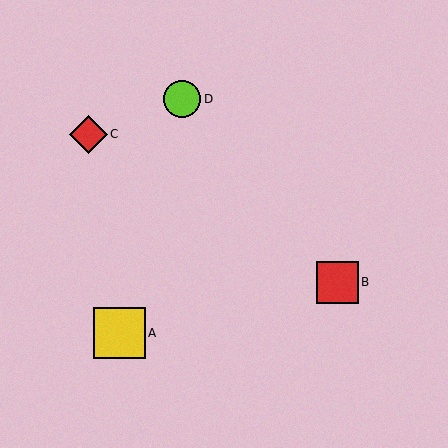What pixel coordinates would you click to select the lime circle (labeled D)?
Click at (182, 99) to select the lime circle D.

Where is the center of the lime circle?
The center of the lime circle is at (182, 99).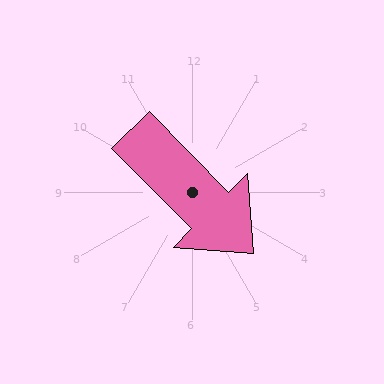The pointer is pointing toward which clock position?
Roughly 5 o'clock.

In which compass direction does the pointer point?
Southeast.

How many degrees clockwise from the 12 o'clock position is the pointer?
Approximately 135 degrees.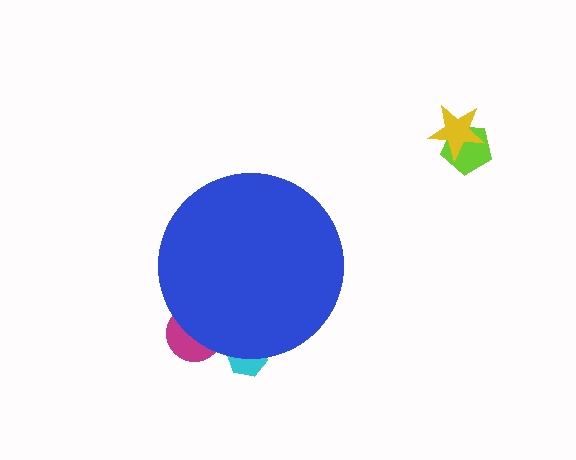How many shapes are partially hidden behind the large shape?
2 shapes are partially hidden.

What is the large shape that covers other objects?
A blue circle.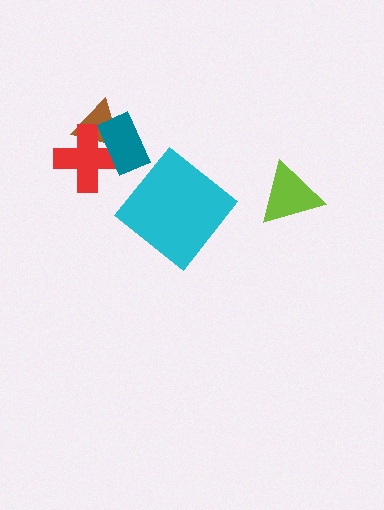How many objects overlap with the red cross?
2 objects overlap with the red cross.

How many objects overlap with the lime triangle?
0 objects overlap with the lime triangle.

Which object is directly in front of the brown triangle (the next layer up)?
The red cross is directly in front of the brown triangle.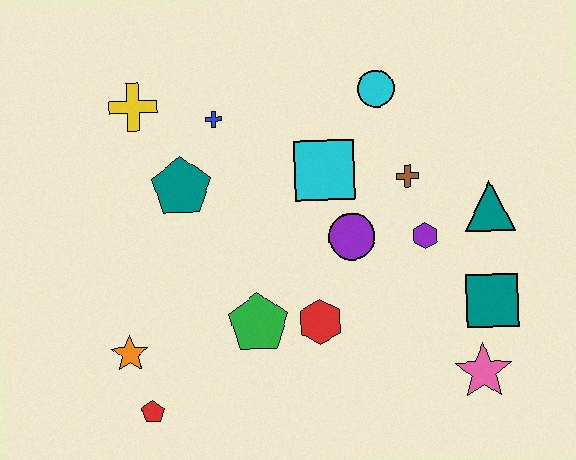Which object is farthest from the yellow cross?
The pink star is farthest from the yellow cross.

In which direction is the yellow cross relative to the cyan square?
The yellow cross is to the left of the cyan square.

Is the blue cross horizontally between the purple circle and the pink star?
No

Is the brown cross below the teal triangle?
No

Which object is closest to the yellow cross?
The blue cross is closest to the yellow cross.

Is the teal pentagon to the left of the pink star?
Yes